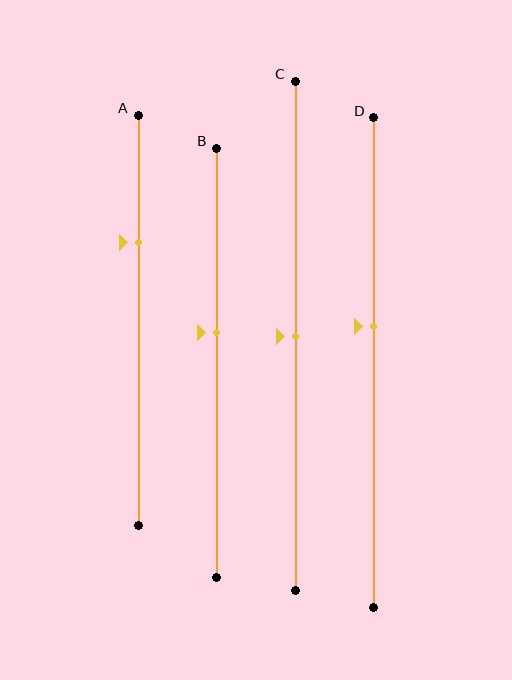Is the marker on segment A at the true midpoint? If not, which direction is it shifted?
No, the marker on segment A is shifted upward by about 19% of the segment length.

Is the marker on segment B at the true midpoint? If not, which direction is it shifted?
No, the marker on segment B is shifted upward by about 7% of the segment length.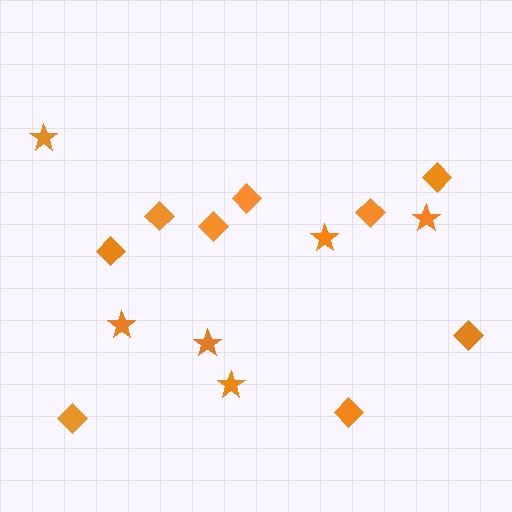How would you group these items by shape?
There are 2 groups: one group of diamonds (9) and one group of stars (6).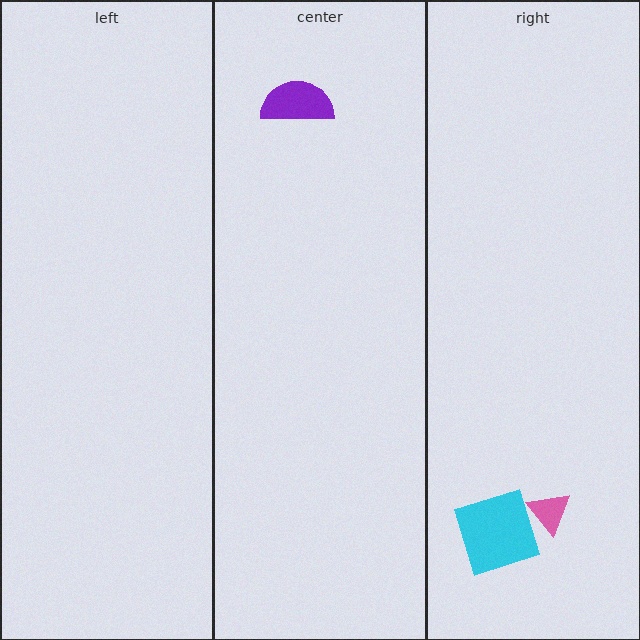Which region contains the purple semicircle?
The center region.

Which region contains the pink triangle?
The right region.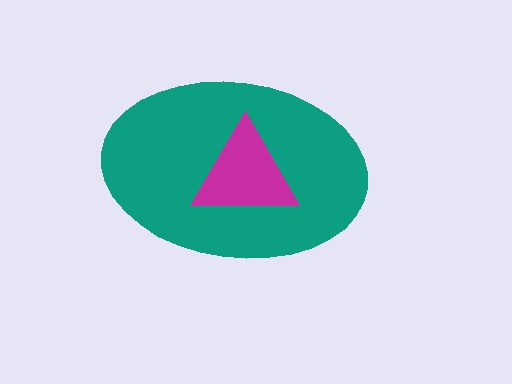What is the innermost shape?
The magenta triangle.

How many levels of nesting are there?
2.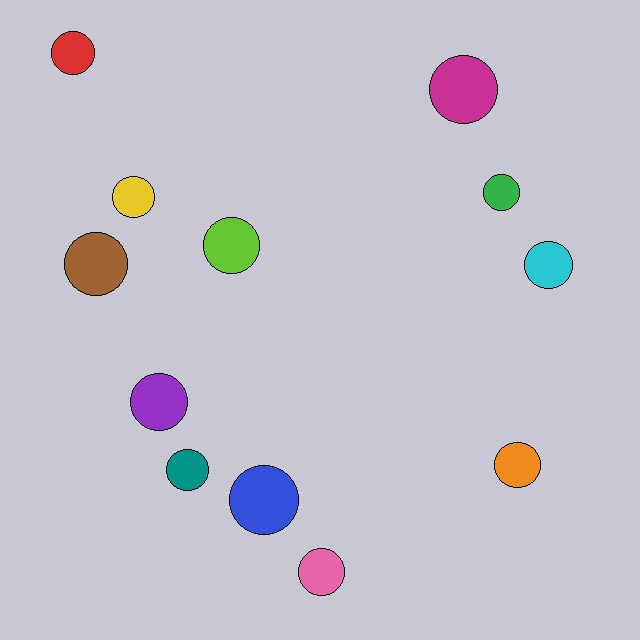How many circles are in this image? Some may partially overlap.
There are 12 circles.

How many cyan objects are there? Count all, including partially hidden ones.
There is 1 cyan object.